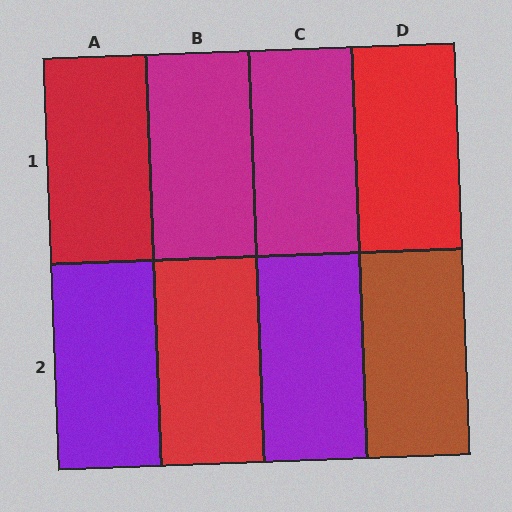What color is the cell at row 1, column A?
Red.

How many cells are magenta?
2 cells are magenta.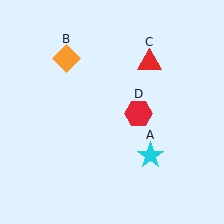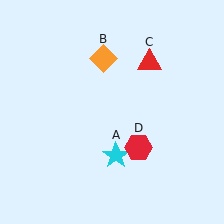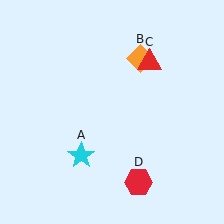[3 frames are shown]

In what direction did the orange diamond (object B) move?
The orange diamond (object B) moved right.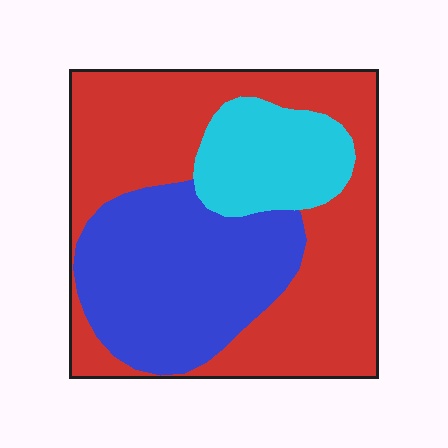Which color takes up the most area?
Red, at roughly 50%.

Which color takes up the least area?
Cyan, at roughly 15%.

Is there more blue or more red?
Red.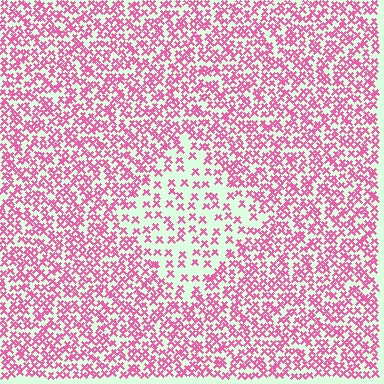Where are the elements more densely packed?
The elements are more densely packed outside the diamond boundary.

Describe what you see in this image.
The image contains small pink elements arranged at two different densities. A diamond-shaped region is visible where the elements are less densely packed than the surrounding area.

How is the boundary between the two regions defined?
The boundary is defined by a change in element density (approximately 2.2x ratio). All elements are the same color, size, and shape.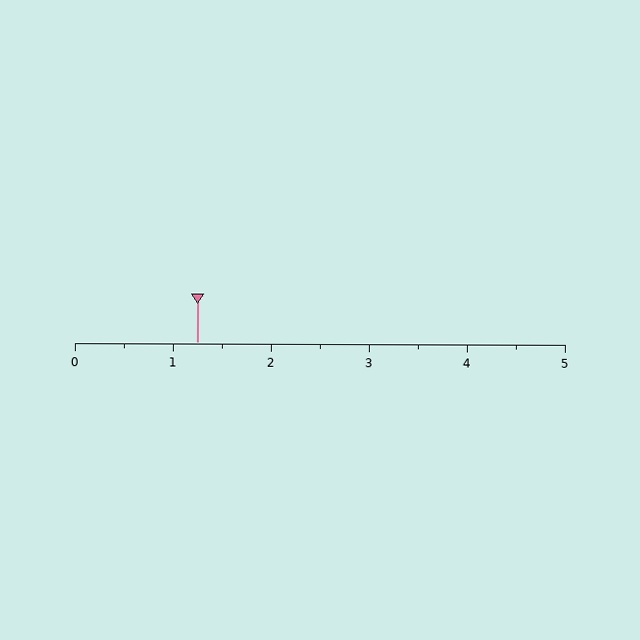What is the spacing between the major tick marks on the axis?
The major ticks are spaced 1 apart.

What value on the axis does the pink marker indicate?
The marker indicates approximately 1.2.